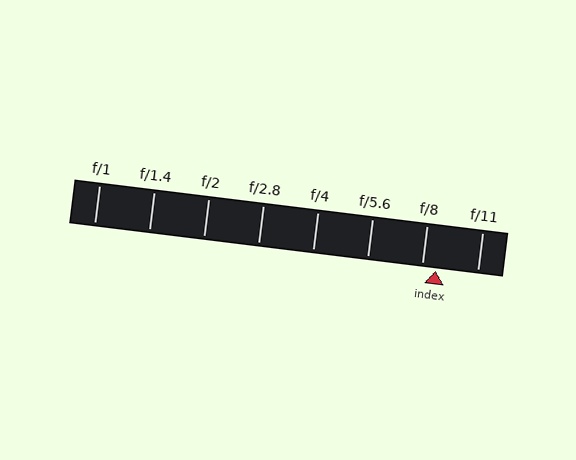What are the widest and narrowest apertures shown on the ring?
The widest aperture shown is f/1 and the narrowest is f/11.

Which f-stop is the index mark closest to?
The index mark is closest to f/8.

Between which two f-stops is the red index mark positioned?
The index mark is between f/8 and f/11.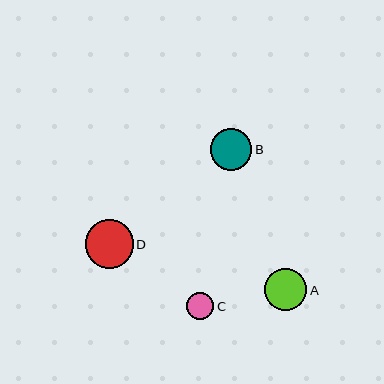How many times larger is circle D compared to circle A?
Circle D is approximately 1.1 times the size of circle A.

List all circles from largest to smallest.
From largest to smallest: D, A, B, C.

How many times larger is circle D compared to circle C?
Circle D is approximately 1.8 times the size of circle C.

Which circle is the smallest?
Circle C is the smallest with a size of approximately 27 pixels.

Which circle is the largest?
Circle D is the largest with a size of approximately 48 pixels.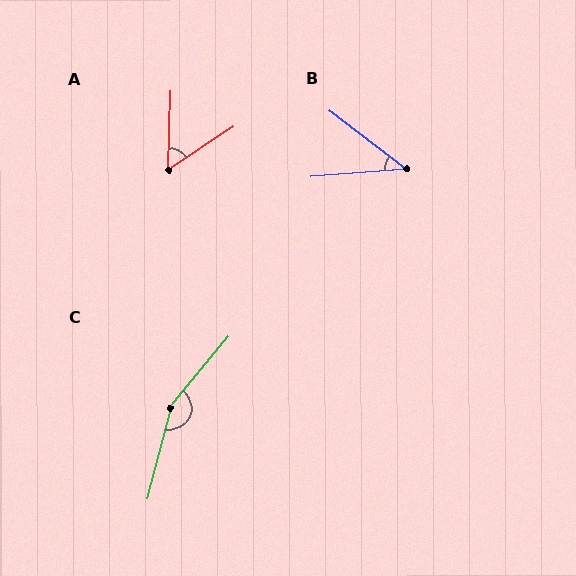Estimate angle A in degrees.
Approximately 55 degrees.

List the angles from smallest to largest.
B (42°), A (55°), C (155°).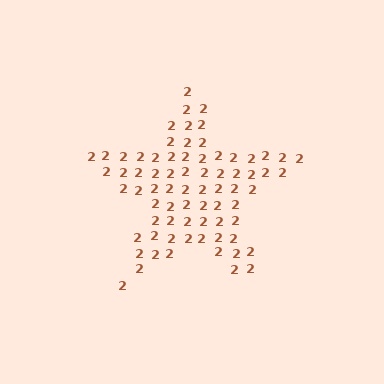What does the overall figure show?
The overall figure shows a star.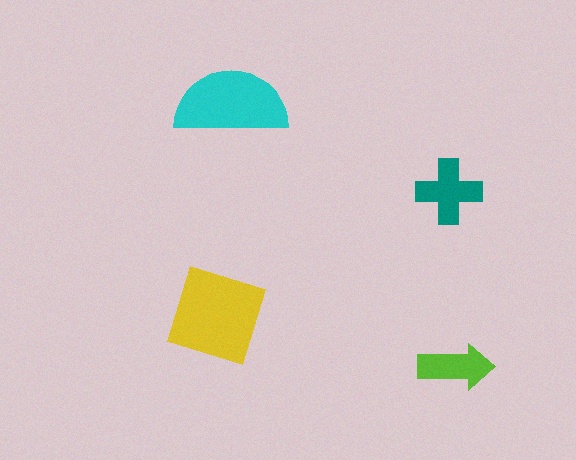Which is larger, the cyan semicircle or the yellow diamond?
The yellow diamond.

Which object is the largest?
The yellow diamond.